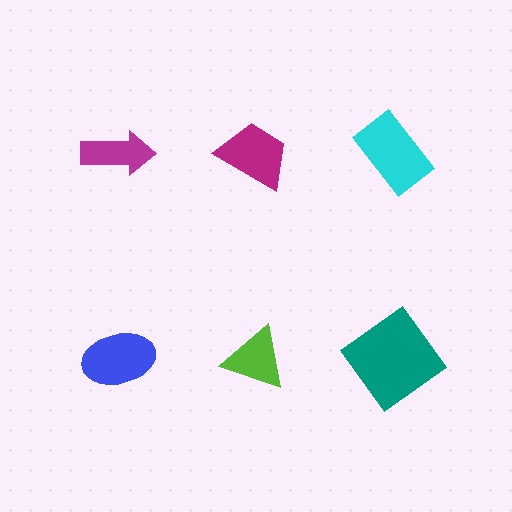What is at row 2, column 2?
A lime triangle.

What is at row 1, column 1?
A magenta arrow.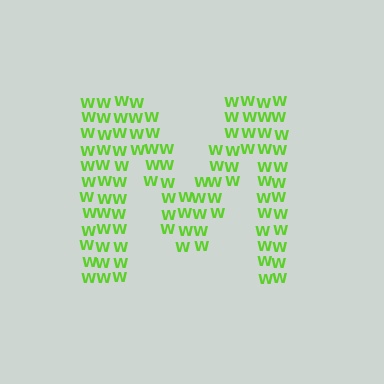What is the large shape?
The large shape is the letter M.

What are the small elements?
The small elements are letter W's.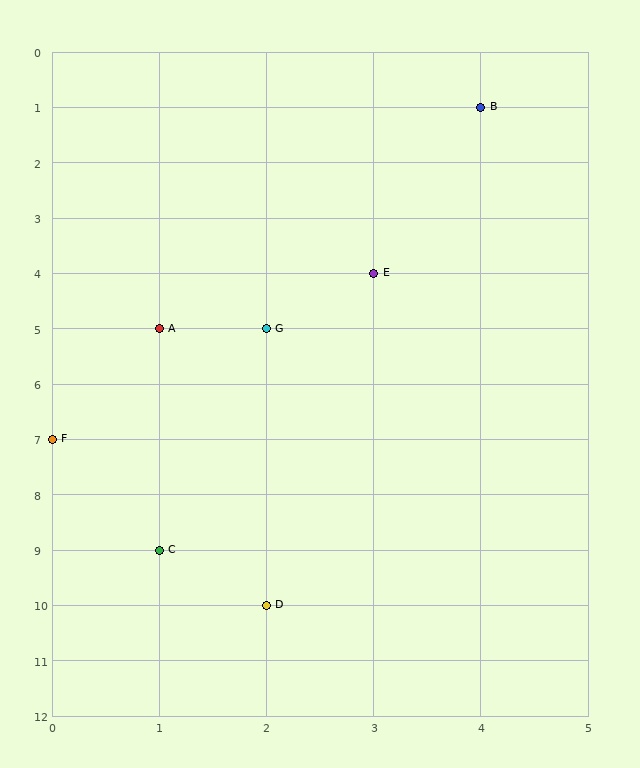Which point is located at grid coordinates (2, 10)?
Point D is at (2, 10).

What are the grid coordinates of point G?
Point G is at grid coordinates (2, 5).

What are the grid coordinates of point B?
Point B is at grid coordinates (4, 1).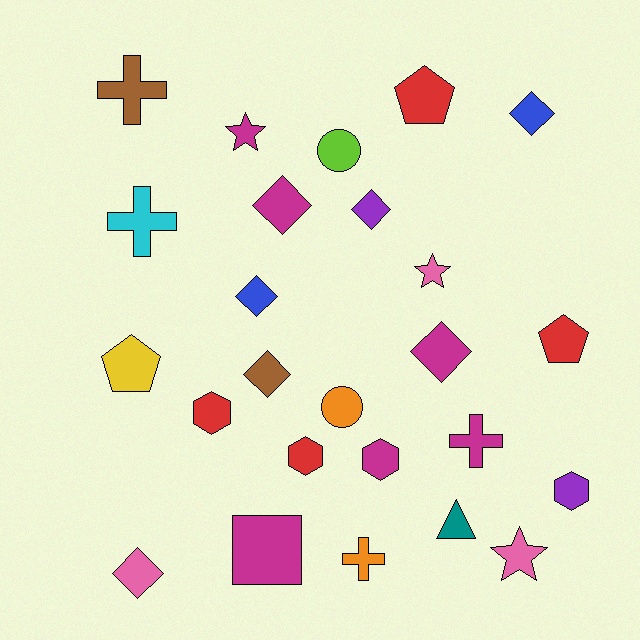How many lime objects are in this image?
There is 1 lime object.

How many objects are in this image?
There are 25 objects.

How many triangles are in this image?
There is 1 triangle.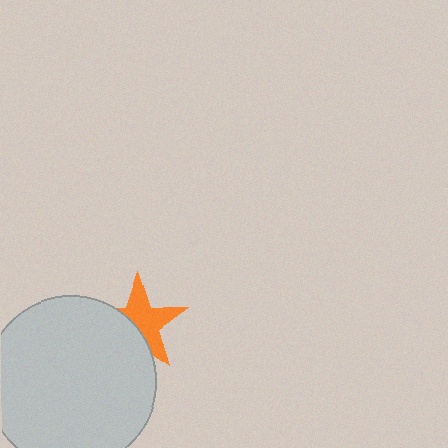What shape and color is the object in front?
The object in front is a light gray circle.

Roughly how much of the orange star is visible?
About half of it is visible (roughly 58%).